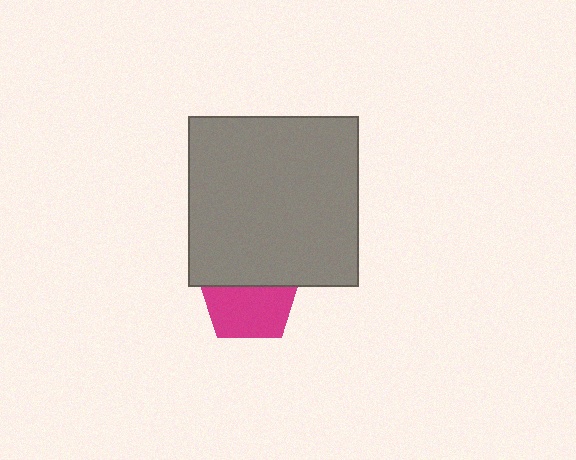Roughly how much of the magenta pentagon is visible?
About half of it is visible (roughly 57%).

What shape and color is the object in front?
The object in front is a gray square.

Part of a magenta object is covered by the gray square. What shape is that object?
It is a pentagon.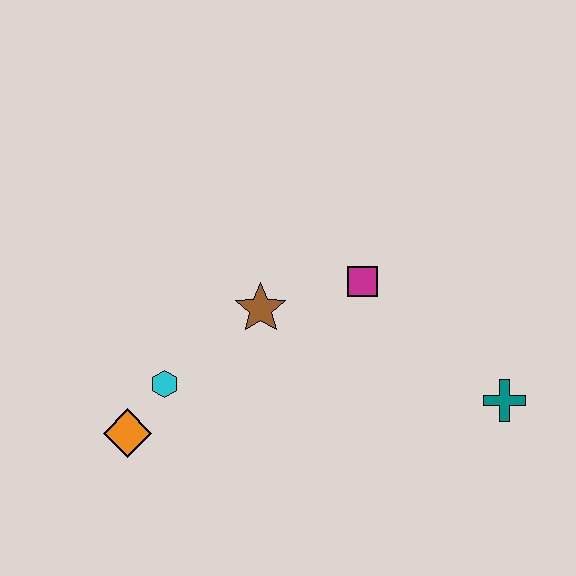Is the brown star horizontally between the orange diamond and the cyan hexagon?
No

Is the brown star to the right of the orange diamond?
Yes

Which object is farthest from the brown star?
The teal cross is farthest from the brown star.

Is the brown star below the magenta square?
Yes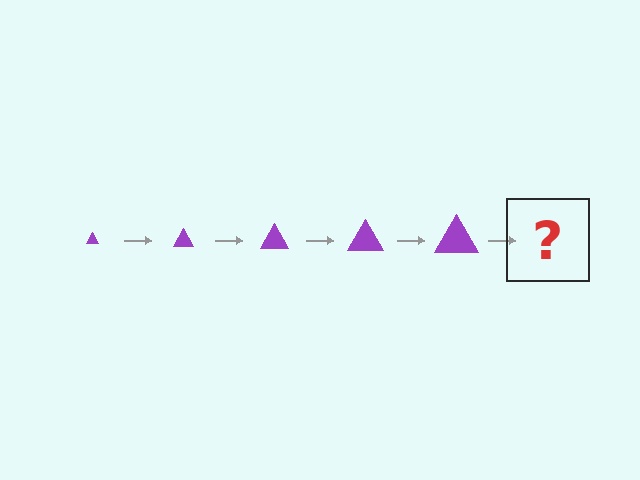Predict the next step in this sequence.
The next step is a purple triangle, larger than the previous one.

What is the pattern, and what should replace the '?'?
The pattern is that the triangle gets progressively larger each step. The '?' should be a purple triangle, larger than the previous one.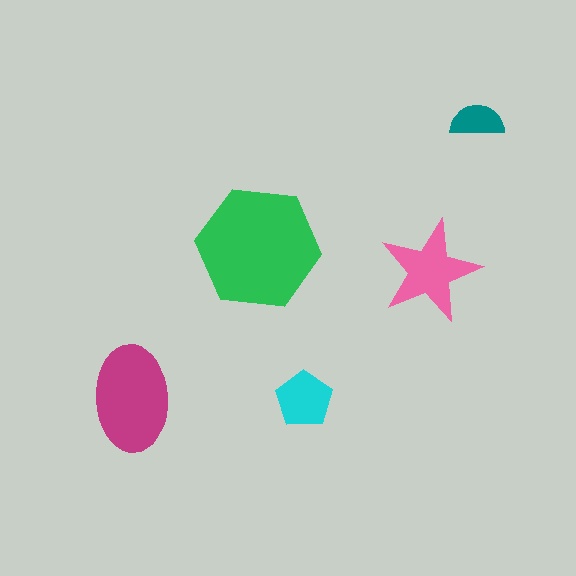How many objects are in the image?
There are 5 objects in the image.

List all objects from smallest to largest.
The teal semicircle, the cyan pentagon, the pink star, the magenta ellipse, the green hexagon.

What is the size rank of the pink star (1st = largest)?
3rd.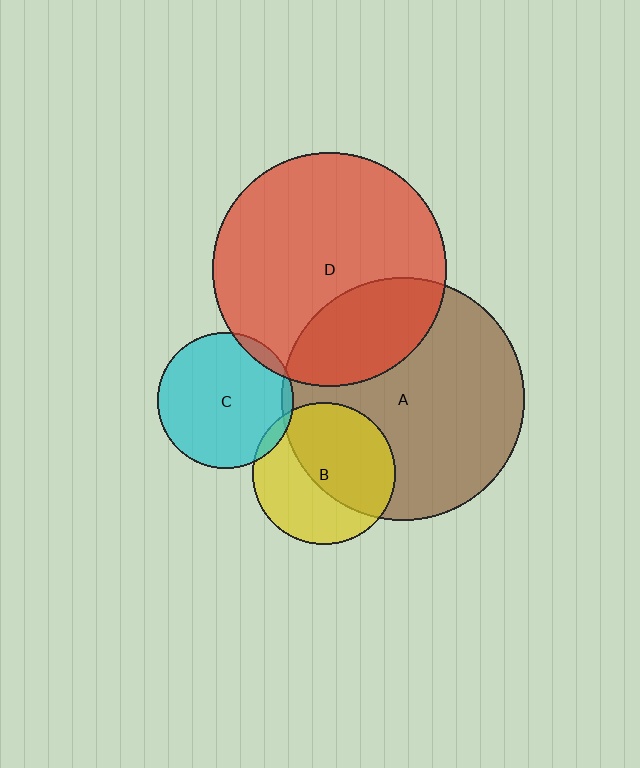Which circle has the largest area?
Circle A (brown).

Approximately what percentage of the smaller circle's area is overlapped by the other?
Approximately 25%.